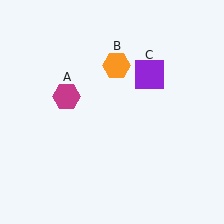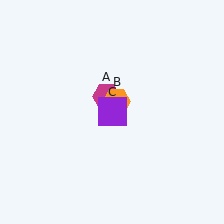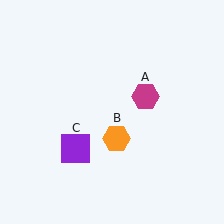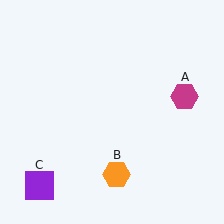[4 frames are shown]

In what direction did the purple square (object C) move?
The purple square (object C) moved down and to the left.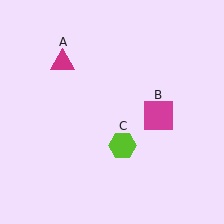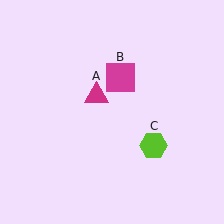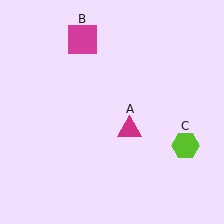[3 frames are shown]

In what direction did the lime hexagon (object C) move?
The lime hexagon (object C) moved right.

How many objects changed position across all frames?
3 objects changed position: magenta triangle (object A), magenta square (object B), lime hexagon (object C).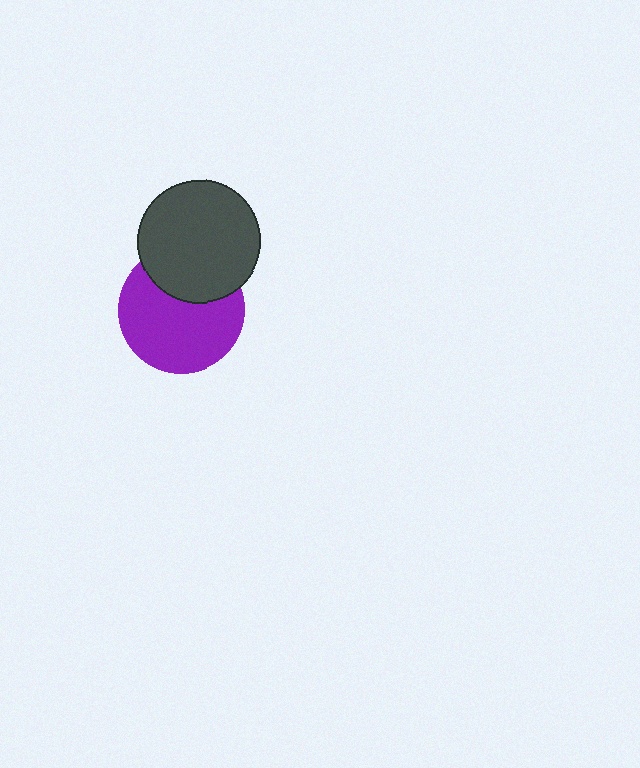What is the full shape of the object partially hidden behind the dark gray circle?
The partially hidden object is a purple circle.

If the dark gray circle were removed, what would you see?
You would see the complete purple circle.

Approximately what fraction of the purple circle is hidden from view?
Roughly 31% of the purple circle is hidden behind the dark gray circle.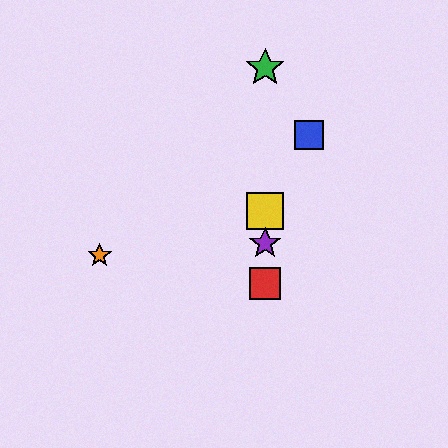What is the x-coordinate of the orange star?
The orange star is at x≈100.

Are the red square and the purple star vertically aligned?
Yes, both are at x≈265.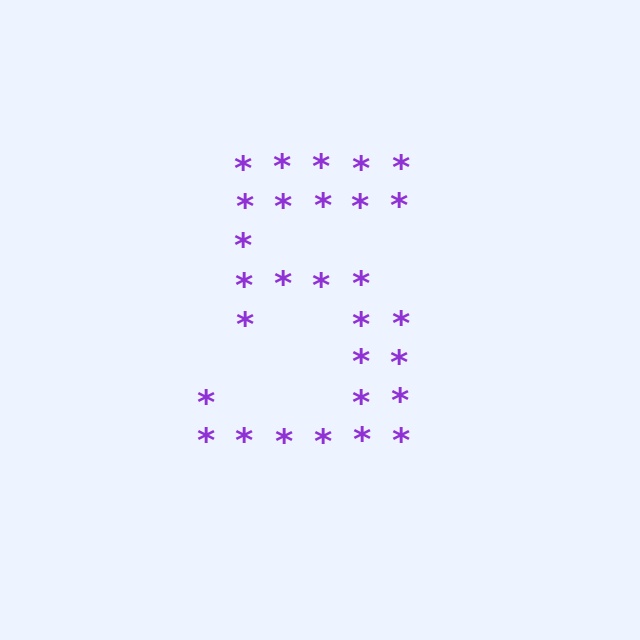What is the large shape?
The large shape is the digit 5.